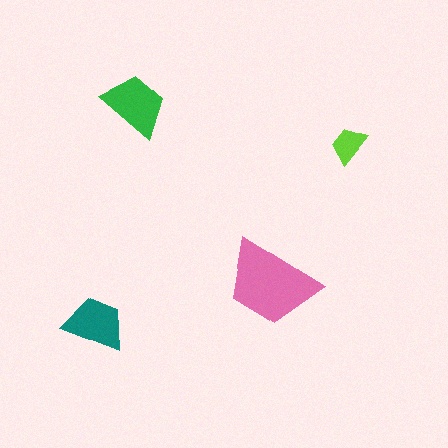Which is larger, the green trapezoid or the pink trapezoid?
The pink one.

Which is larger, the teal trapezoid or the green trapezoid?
The green one.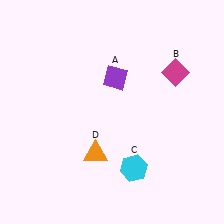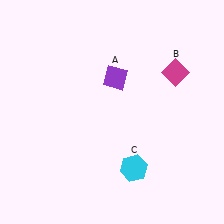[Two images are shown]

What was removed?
The orange triangle (D) was removed in Image 2.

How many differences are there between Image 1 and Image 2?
There is 1 difference between the two images.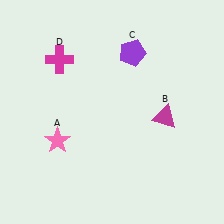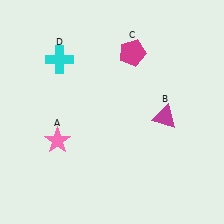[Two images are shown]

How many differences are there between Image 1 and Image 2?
There are 2 differences between the two images.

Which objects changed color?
C changed from purple to magenta. D changed from magenta to cyan.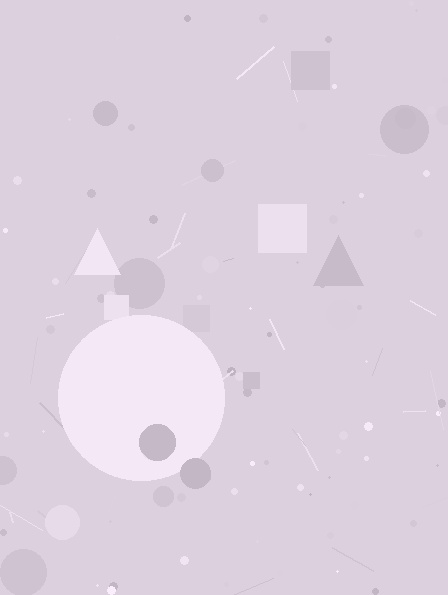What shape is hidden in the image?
A circle is hidden in the image.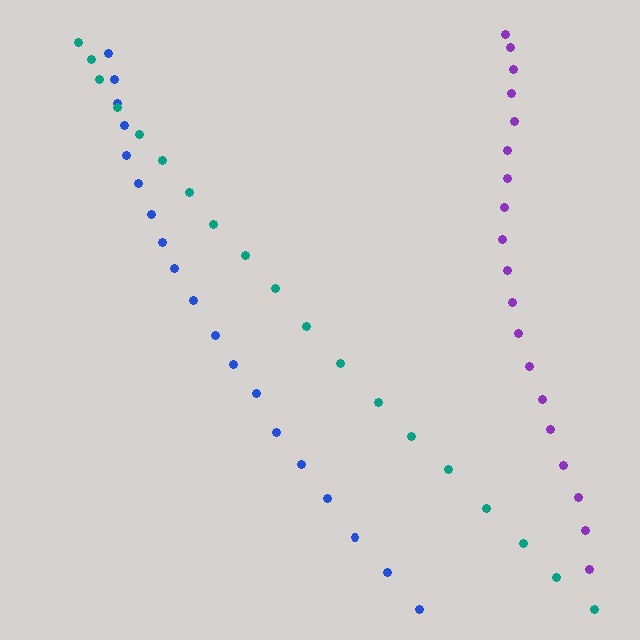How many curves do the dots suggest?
There are 3 distinct paths.